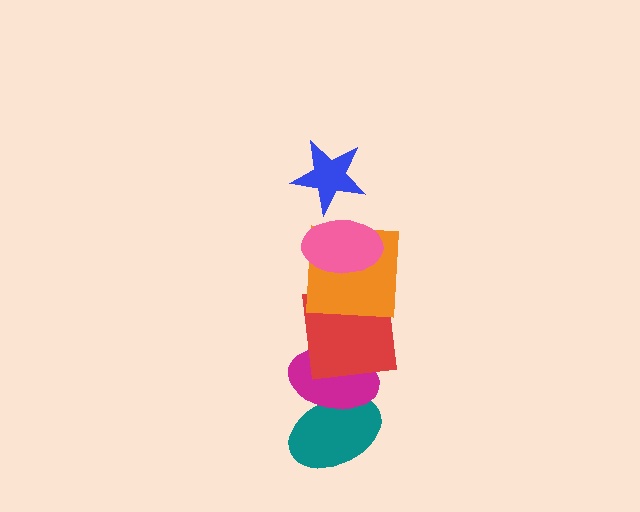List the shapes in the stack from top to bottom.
From top to bottom: the blue star, the pink ellipse, the orange square, the red square, the magenta ellipse, the teal ellipse.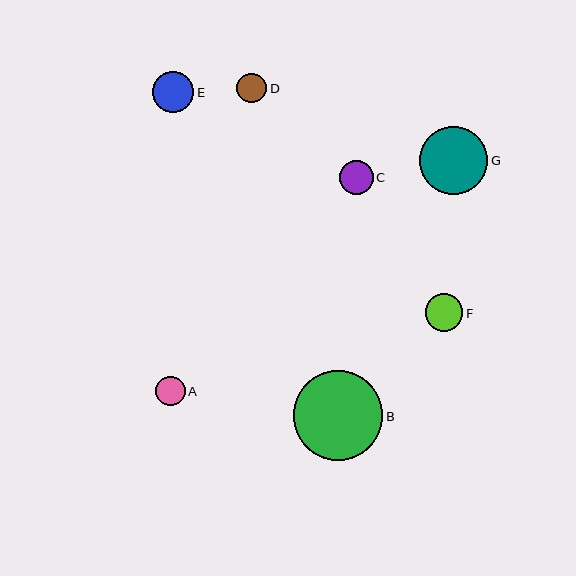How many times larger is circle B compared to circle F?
Circle B is approximately 2.4 times the size of circle F.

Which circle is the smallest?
Circle A is the smallest with a size of approximately 29 pixels.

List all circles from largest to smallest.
From largest to smallest: B, G, E, F, C, D, A.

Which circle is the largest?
Circle B is the largest with a size of approximately 90 pixels.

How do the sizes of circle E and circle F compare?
Circle E and circle F are approximately the same size.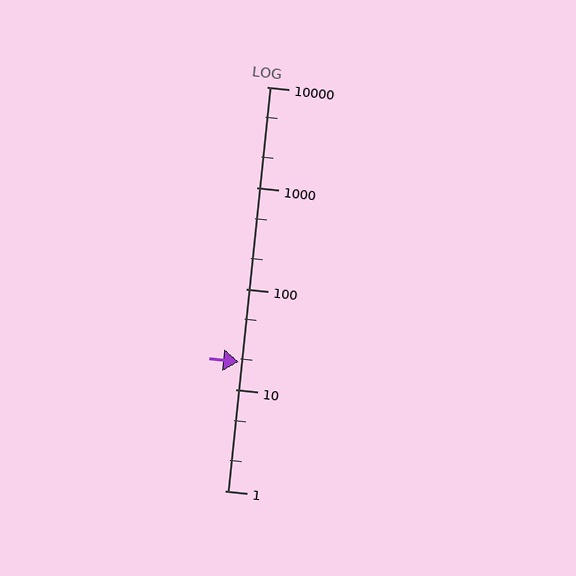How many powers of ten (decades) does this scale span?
The scale spans 4 decades, from 1 to 10000.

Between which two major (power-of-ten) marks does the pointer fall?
The pointer is between 10 and 100.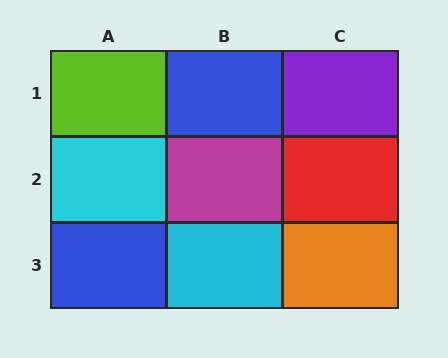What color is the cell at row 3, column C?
Orange.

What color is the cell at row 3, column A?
Blue.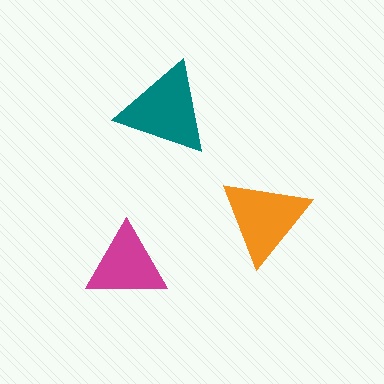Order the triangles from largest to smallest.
the teal one, the orange one, the magenta one.